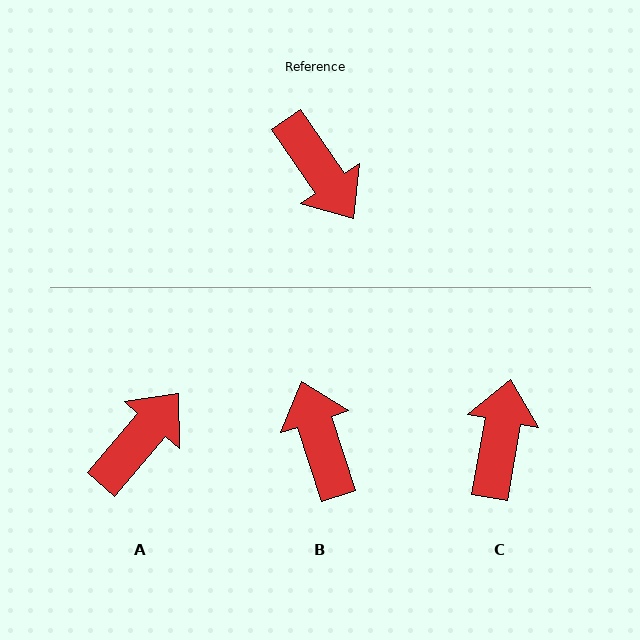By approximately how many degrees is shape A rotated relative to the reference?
Approximately 105 degrees counter-clockwise.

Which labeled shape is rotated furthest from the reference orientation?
B, about 164 degrees away.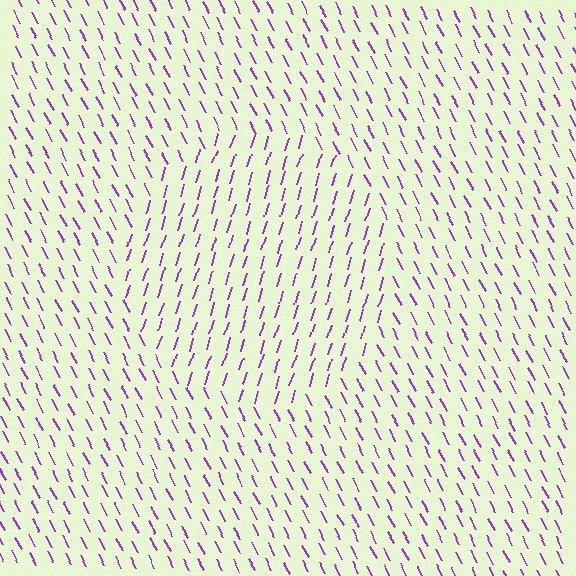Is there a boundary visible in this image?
Yes, there is a texture boundary formed by a change in line orientation.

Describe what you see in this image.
The image is filled with small purple line segments. A circle region in the image has lines oriented differently from the surrounding lines, creating a visible texture boundary.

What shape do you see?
I see a circle.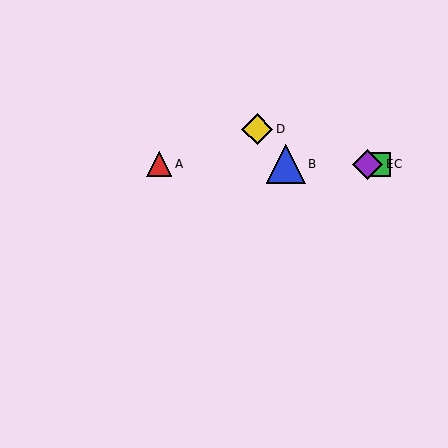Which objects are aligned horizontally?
Objects A, B, C, E are aligned horizontally.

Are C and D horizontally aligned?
No, C is at y≈164 and D is at y≈129.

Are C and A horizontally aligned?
Yes, both are at y≈164.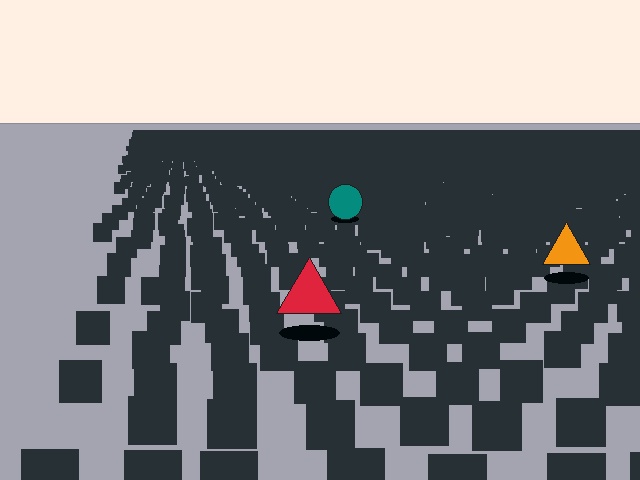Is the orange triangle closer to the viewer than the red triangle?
No. The red triangle is closer — you can tell from the texture gradient: the ground texture is coarser near it.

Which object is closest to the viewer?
The red triangle is closest. The texture marks near it are larger and more spread out.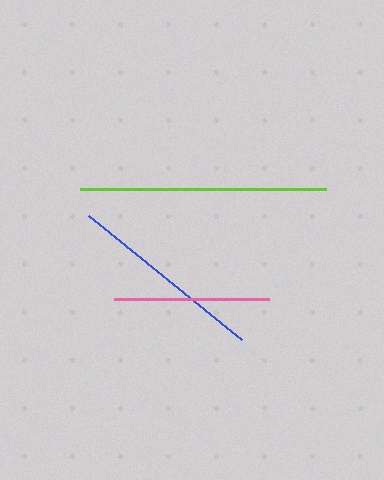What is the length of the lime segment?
The lime segment is approximately 245 pixels long.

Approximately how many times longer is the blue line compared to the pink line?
The blue line is approximately 1.3 times the length of the pink line.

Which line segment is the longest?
The lime line is the longest at approximately 245 pixels.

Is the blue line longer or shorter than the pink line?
The blue line is longer than the pink line.